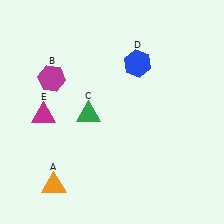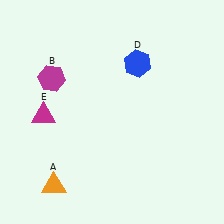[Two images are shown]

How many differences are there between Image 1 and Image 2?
There is 1 difference between the two images.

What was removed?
The green triangle (C) was removed in Image 2.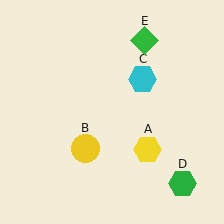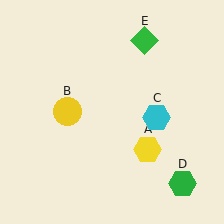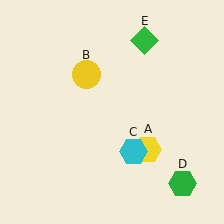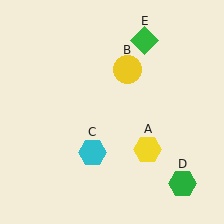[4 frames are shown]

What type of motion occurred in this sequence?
The yellow circle (object B), cyan hexagon (object C) rotated clockwise around the center of the scene.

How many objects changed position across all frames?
2 objects changed position: yellow circle (object B), cyan hexagon (object C).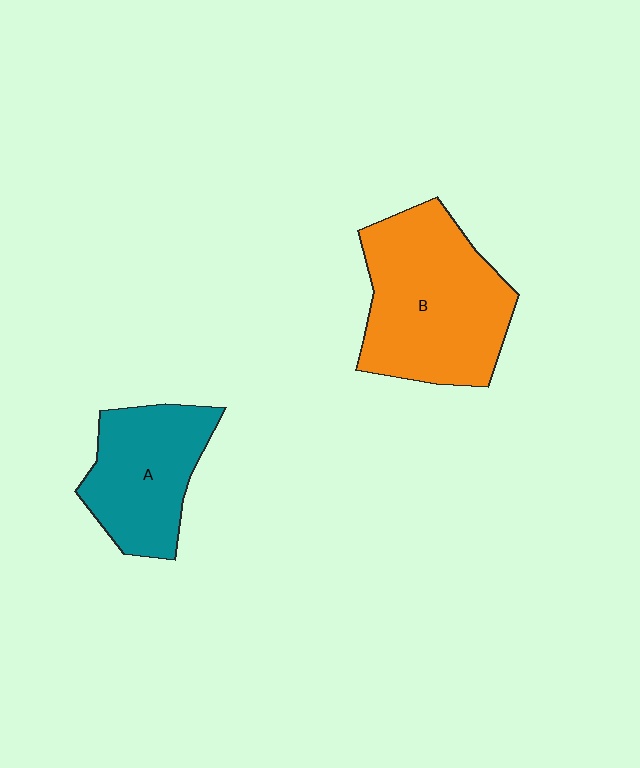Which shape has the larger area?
Shape B (orange).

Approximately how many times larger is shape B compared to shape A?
Approximately 1.5 times.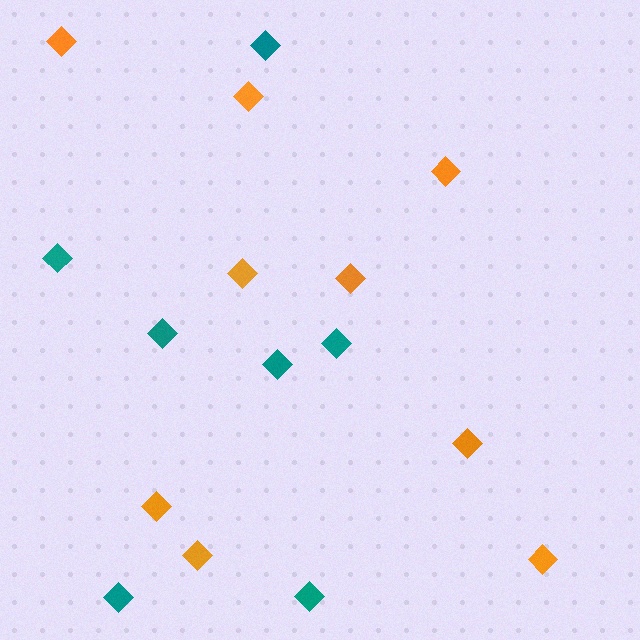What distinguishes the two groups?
There are 2 groups: one group of teal diamonds (7) and one group of orange diamonds (9).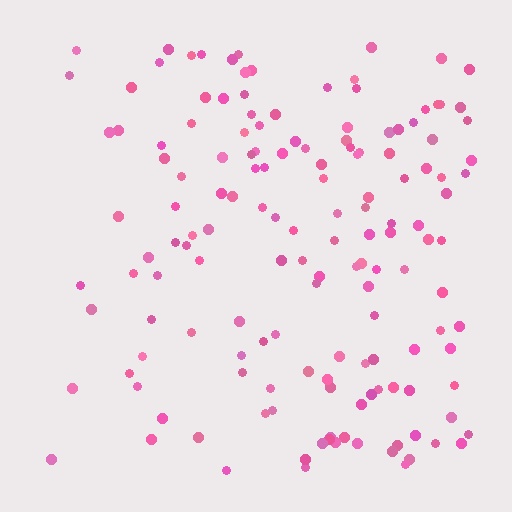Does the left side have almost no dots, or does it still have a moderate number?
Still a moderate number, just noticeably fewer than the right.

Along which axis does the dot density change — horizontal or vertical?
Horizontal.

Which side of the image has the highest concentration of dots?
The right.